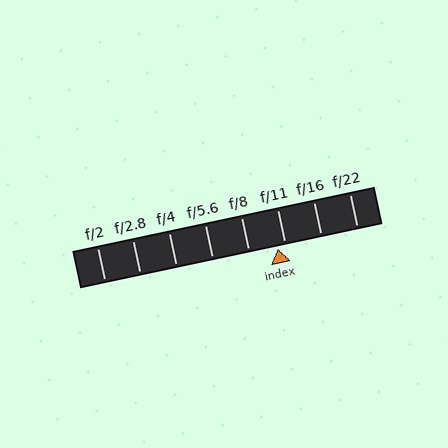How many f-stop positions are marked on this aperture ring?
There are 8 f-stop positions marked.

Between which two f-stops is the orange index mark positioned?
The index mark is between f/8 and f/11.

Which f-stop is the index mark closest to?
The index mark is closest to f/11.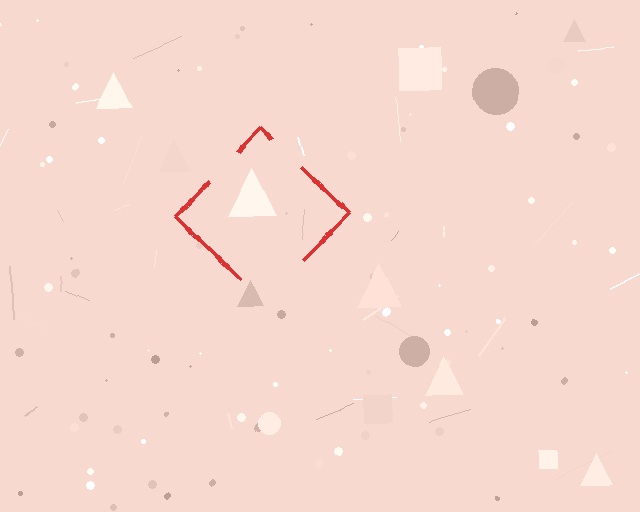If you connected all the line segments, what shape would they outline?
They would outline a diamond.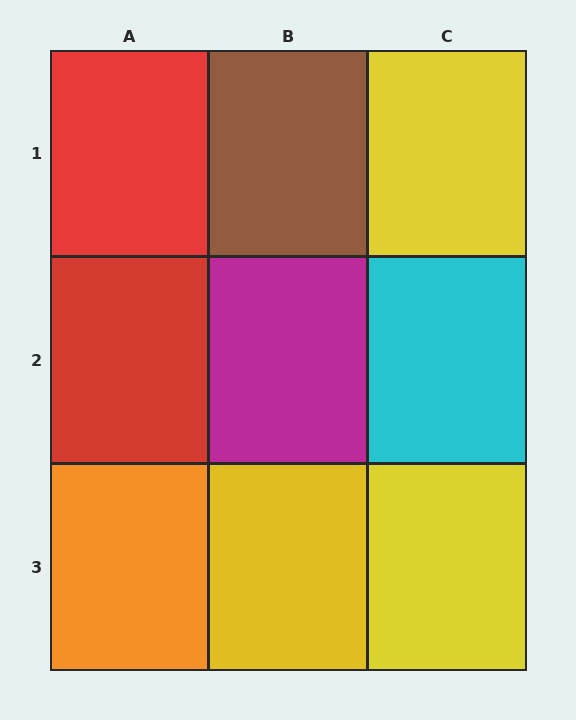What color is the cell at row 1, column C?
Yellow.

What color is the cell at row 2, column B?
Magenta.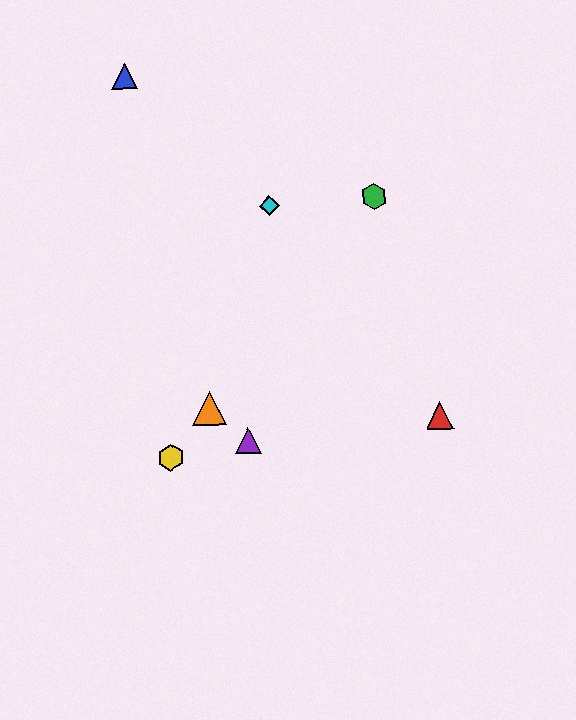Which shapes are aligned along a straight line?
The green hexagon, the yellow hexagon, the orange triangle are aligned along a straight line.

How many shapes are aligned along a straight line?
3 shapes (the green hexagon, the yellow hexagon, the orange triangle) are aligned along a straight line.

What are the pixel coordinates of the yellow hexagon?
The yellow hexagon is at (171, 457).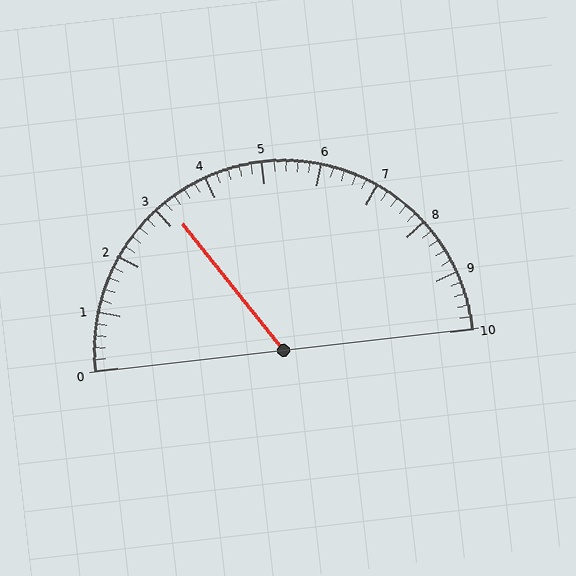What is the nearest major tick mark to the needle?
The nearest major tick mark is 3.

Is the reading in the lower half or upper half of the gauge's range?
The reading is in the lower half of the range (0 to 10).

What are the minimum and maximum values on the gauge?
The gauge ranges from 0 to 10.